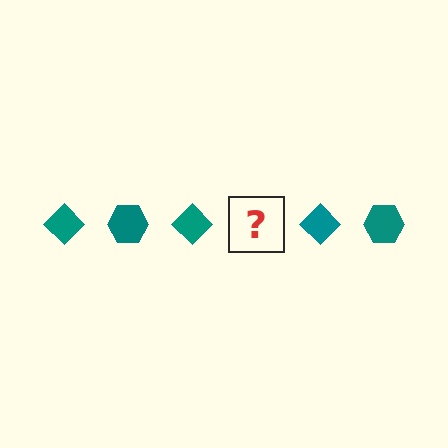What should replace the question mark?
The question mark should be replaced with a teal hexagon.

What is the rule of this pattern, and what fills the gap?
The rule is that the pattern cycles through diamond, hexagon shapes in teal. The gap should be filled with a teal hexagon.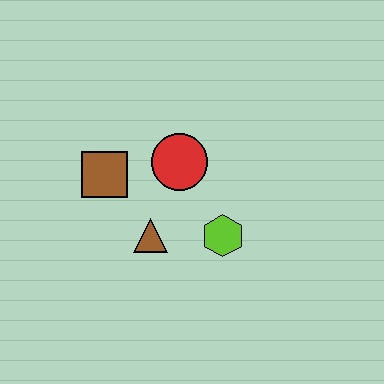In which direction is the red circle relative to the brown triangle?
The red circle is above the brown triangle.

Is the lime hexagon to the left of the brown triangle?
No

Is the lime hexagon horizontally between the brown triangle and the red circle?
No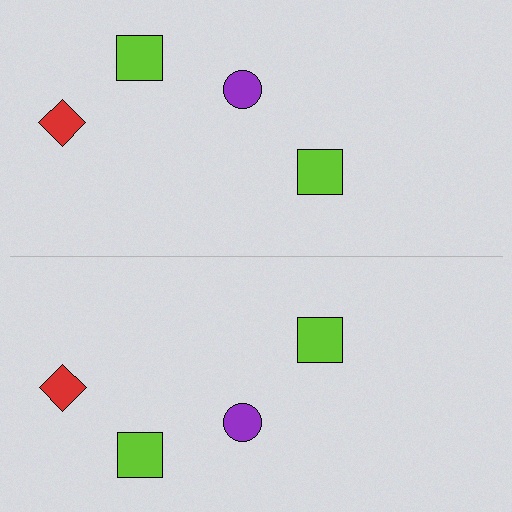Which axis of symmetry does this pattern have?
The pattern has a horizontal axis of symmetry running through the center of the image.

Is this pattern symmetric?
Yes, this pattern has bilateral (reflection) symmetry.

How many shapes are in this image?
There are 8 shapes in this image.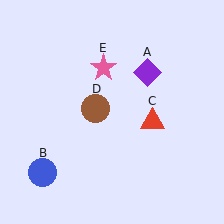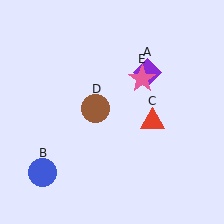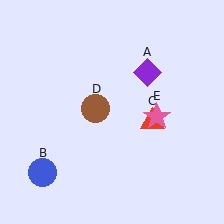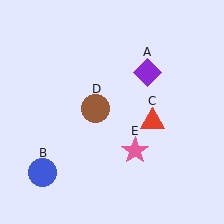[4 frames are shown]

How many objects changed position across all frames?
1 object changed position: pink star (object E).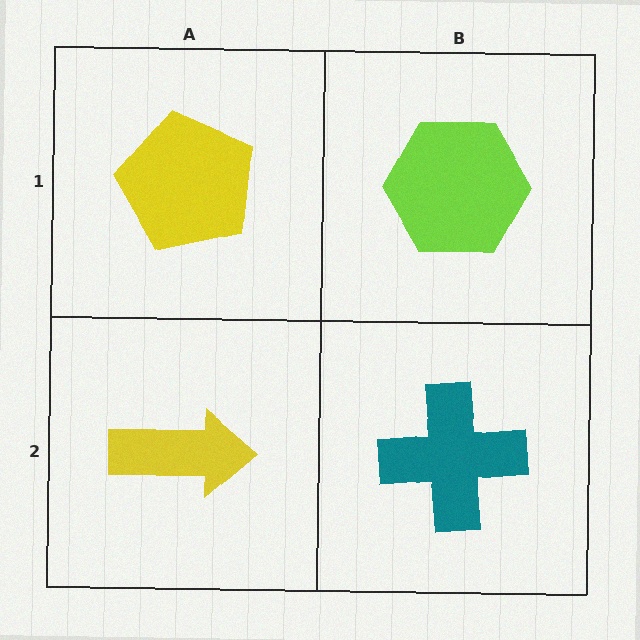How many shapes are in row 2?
2 shapes.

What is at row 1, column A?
A yellow pentagon.